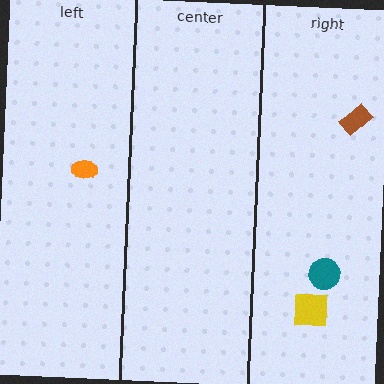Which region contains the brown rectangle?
The right region.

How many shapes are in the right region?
3.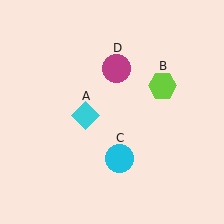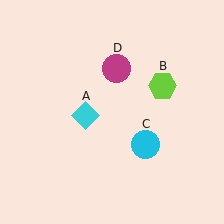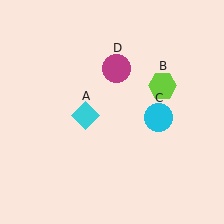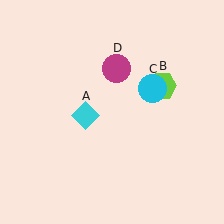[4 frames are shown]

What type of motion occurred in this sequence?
The cyan circle (object C) rotated counterclockwise around the center of the scene.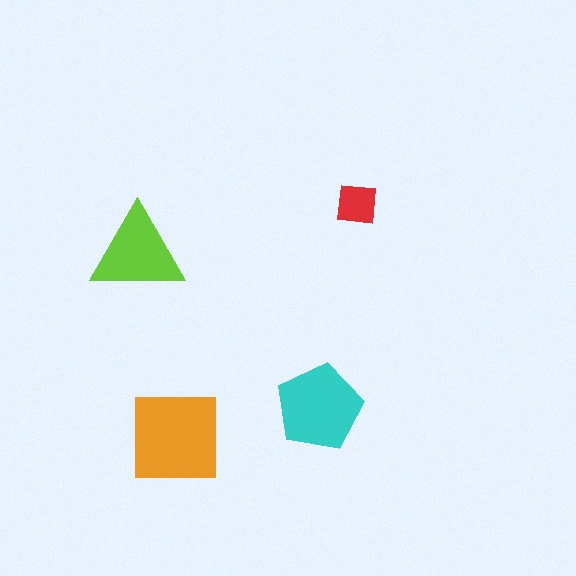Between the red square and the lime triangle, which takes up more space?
The lime triangle.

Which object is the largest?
The orange square.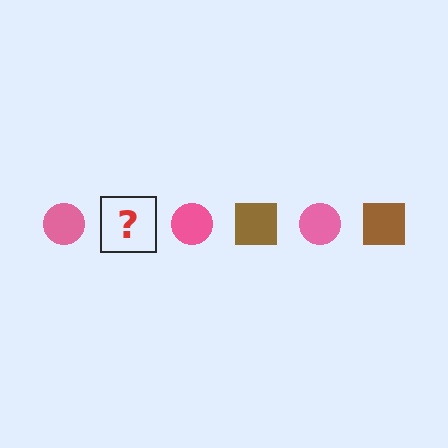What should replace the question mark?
The question mark should be replaced with a brown square.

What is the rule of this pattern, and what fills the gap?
The rule is that the pattern alternates between pink circle and brown square. The gap should be filled with a brown square.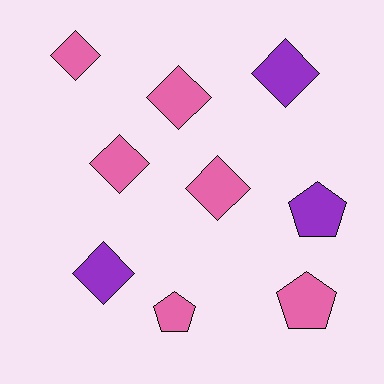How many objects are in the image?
There are 9 objects.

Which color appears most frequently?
Pink, with 6 objects.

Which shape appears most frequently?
Diamond, with 6 objects.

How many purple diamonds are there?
There are 2 purple diamonds.